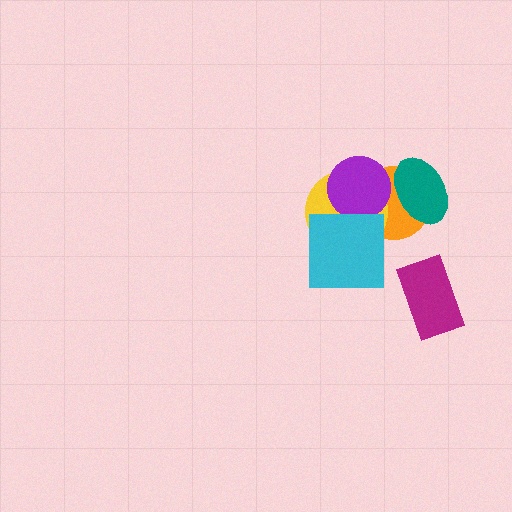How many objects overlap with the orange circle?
3 objects overlap with the orange circle.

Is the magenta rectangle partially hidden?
No, no other shape covers it.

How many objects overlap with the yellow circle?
3 objects overlap with the yellow circle.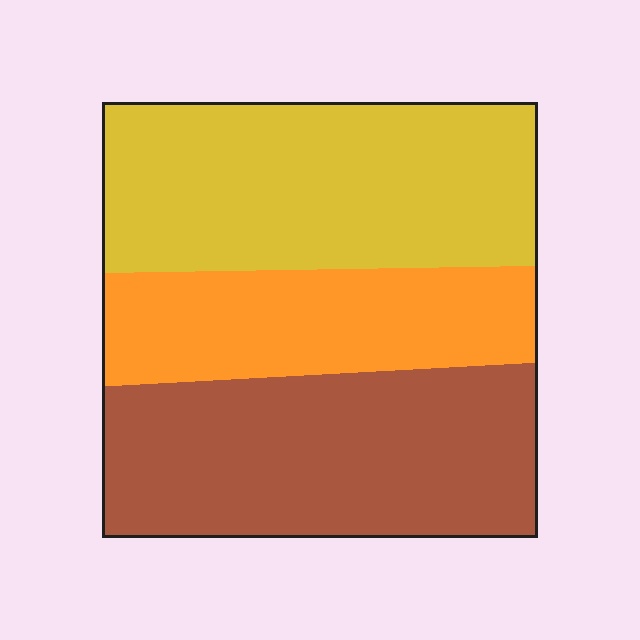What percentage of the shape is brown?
Brown takes up between a third and a half of the shape.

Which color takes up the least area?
Orange, at roughly 25%.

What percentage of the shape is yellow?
Yellow covers about 40% of the shape.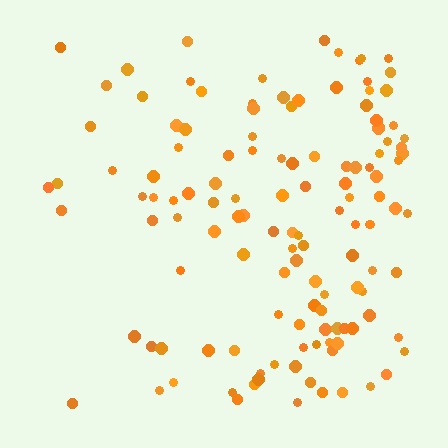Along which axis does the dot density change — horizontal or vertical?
Horizontal.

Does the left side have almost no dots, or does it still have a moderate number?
Still a moderate number, just noticeably fewer than the right.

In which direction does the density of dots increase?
From left to right, with the right side densest.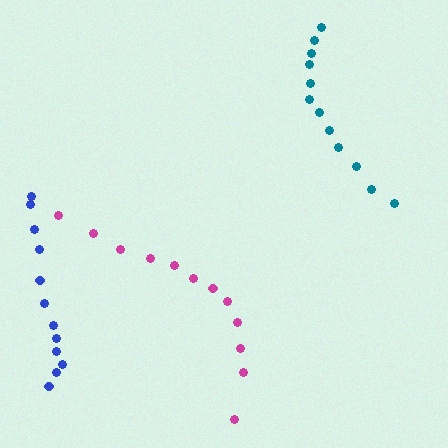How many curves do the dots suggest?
There are 3 distinct paths.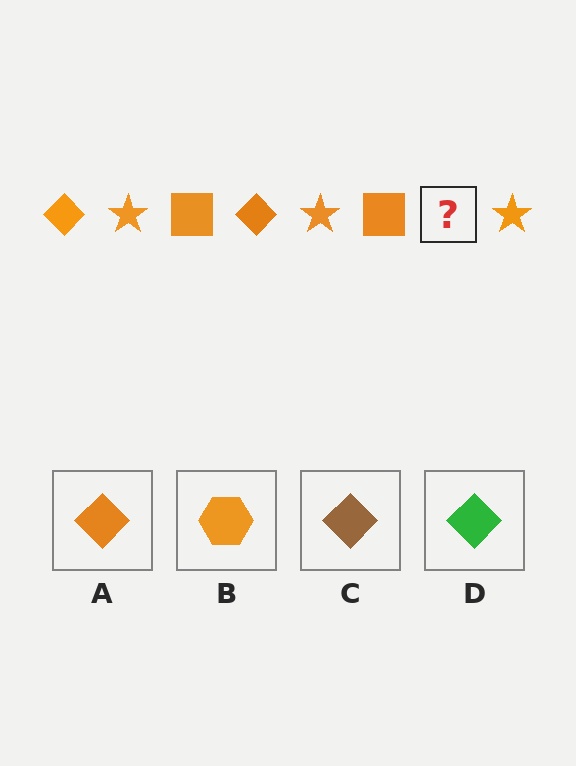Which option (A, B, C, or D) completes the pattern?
A.